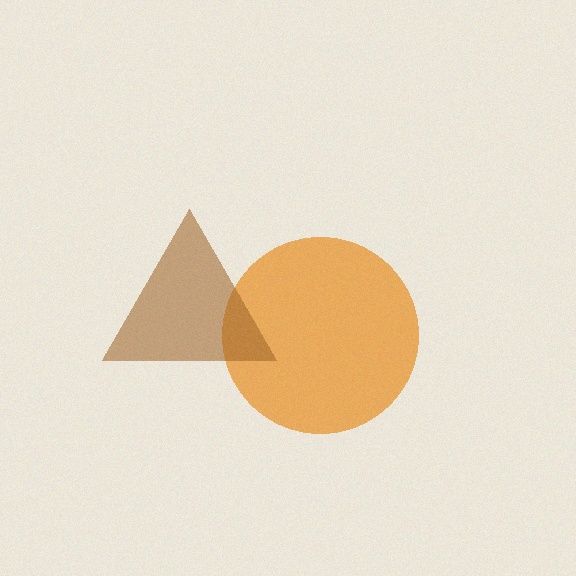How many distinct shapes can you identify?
There are 2 distinct shapes: an orange circle, a brown triangle.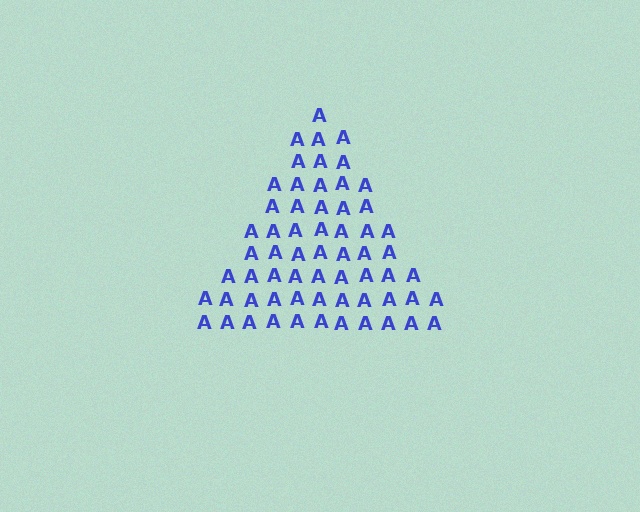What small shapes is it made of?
It is made of small letter A's.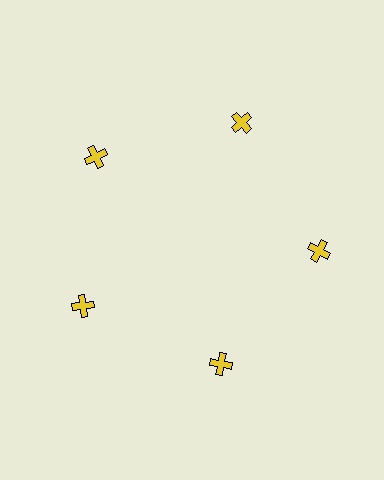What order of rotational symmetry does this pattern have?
This pattern has 5-fold rotational symmetry.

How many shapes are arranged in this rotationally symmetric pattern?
There are 5 shapes, arranged in 5 groups of 1.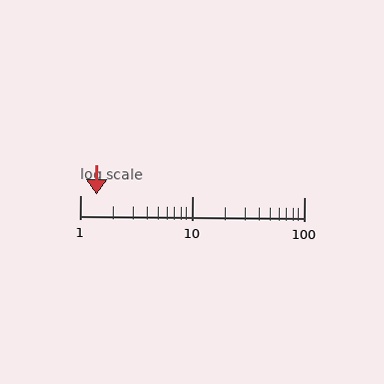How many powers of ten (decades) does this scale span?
The scale spans 2 decades, from 1 to 100.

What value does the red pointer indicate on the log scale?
The pointer indicates approximately 1.4.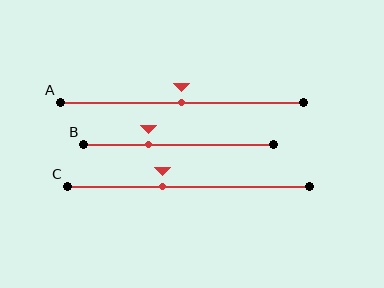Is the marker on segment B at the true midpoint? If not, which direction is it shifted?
No, the marker on segment B is shifted to the left by about 16% of the segment length.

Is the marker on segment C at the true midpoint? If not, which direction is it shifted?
No, the marker on segment C is shifted to the left by about 11% of the segment length.